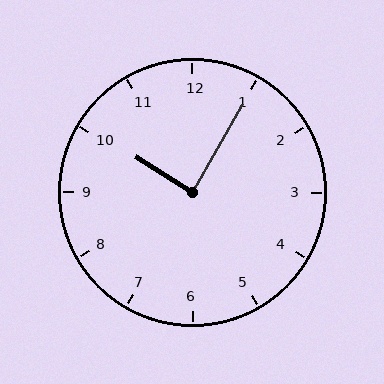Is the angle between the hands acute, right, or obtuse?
It is right.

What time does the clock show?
10:05.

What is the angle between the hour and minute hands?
Approximately 88 degrees.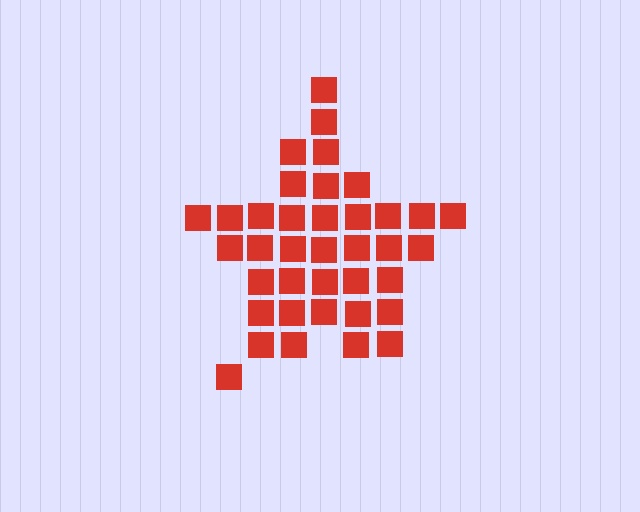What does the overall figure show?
The overall figure shows a star.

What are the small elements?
The small elements are squares.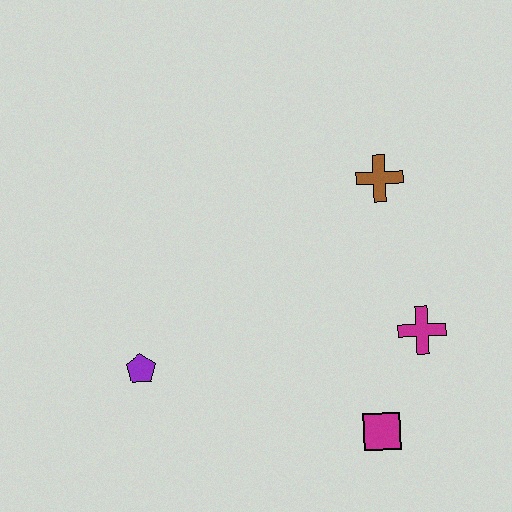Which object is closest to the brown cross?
The magenta cross is closest to the brown cross.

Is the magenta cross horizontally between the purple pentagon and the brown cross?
No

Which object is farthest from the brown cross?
The purple pentagon is farthest from the brown cross.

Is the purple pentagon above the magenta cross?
No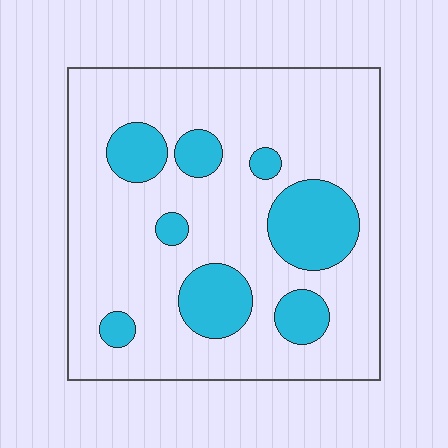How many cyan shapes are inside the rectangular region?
8.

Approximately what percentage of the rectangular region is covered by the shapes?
Approximately 20%.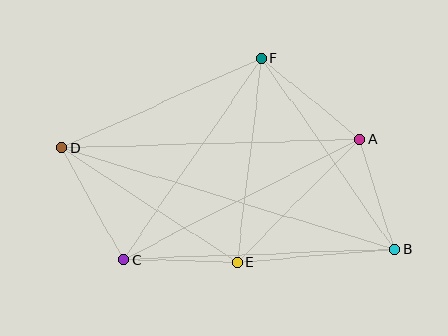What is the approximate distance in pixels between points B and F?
The distance between B and F is approximately 233 pixels.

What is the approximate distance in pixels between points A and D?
The distance between A and D is approximately 298 pixels.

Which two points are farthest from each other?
Points B and D are farthest from each other.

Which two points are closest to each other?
Points C and E are closest to each other.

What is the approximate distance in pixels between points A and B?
The distance between A and B is approximately 115 pixels.